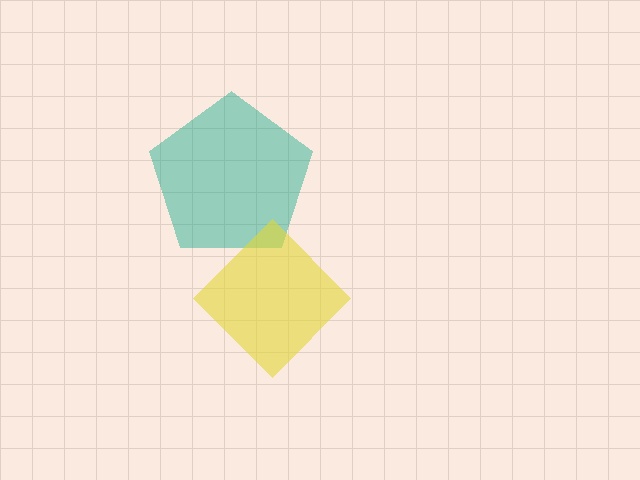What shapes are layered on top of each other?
The layered shapes are: a teal pentagon, a yellow diamond.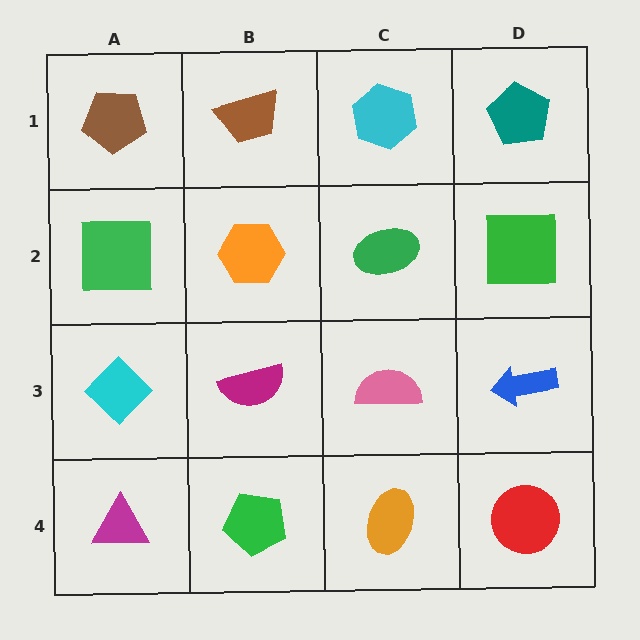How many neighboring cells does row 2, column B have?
4.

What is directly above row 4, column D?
A blue arrow.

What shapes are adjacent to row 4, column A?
A cyan diamond (row 3, column A), a green pentagon (row 4, column B).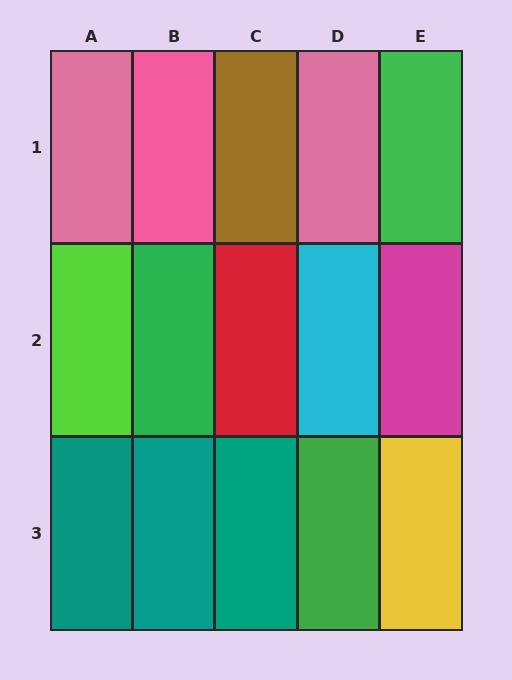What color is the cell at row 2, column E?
Magenta.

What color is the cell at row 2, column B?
Green.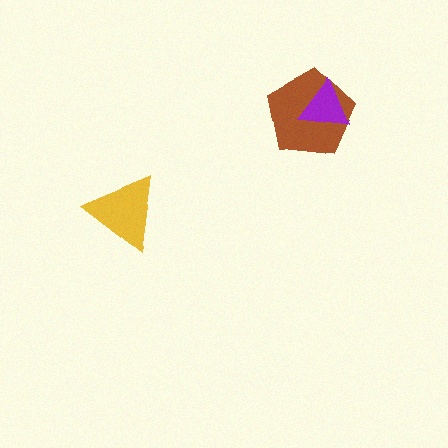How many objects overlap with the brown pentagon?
1 object overlaps with the brown pentagon.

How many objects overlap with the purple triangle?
1 object overlaps with the purple triangle.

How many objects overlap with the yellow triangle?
0 objects overlap with the yellow triangle.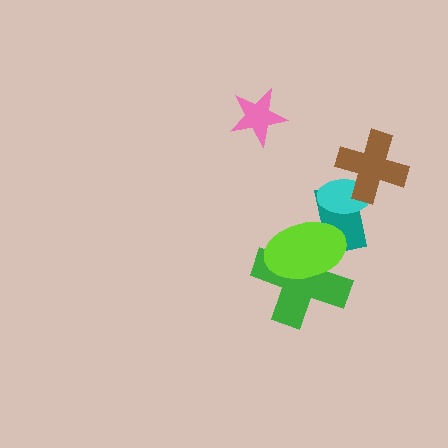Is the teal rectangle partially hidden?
Yes, it is partially covered by another shape.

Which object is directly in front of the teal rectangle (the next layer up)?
The cyan ellipse is directly in front of the teal rectangle.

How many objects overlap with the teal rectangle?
4 objects overlap with the teal rectangle.